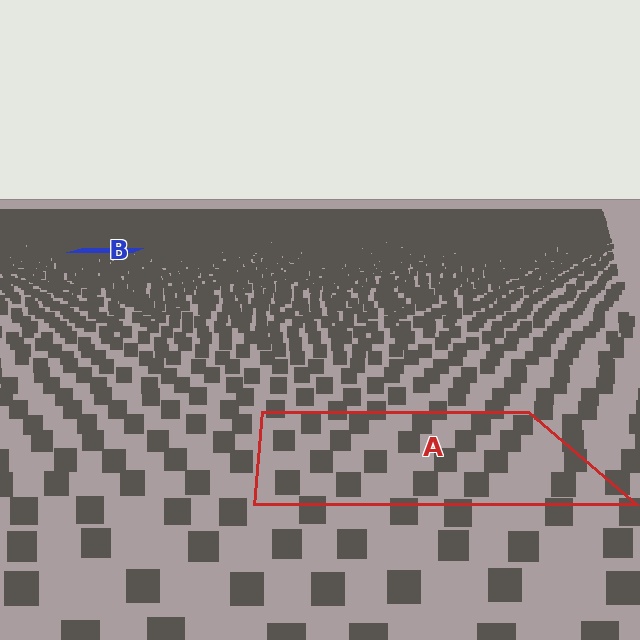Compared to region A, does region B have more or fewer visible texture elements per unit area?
Region B has more texture elements per unit area — they are packed more densely because it is farther away.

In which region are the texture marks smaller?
The texture marks are smaller in region B, because it is farther away.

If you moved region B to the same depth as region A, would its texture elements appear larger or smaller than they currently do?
They would appear larger. At a closer depth, the same texture elements are projected at a bigger on-screen size.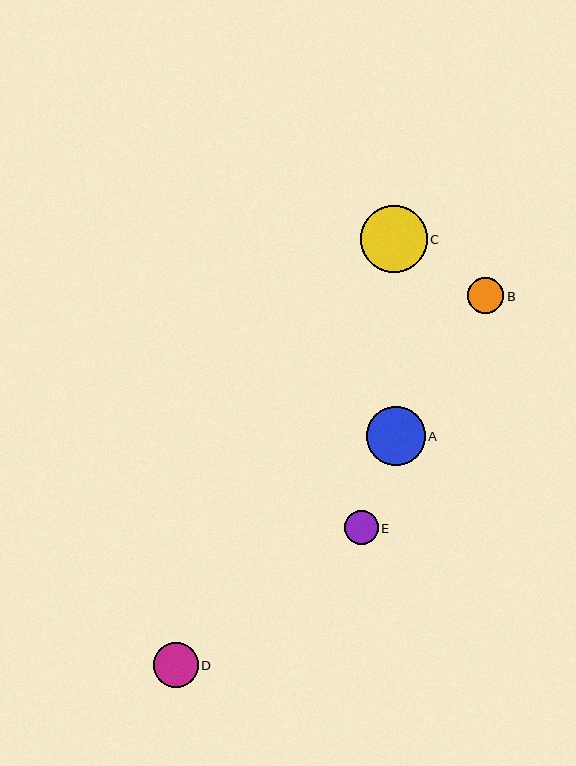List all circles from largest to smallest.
From largest to smallest: C, A, D, B, E.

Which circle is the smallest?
Circle E is the smallest with a size of approximately 33 pixels.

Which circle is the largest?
Circle C is the largest with a size of approximately 66 pixels.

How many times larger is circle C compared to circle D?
Circle C is approximately 1.5 times the size of circle D.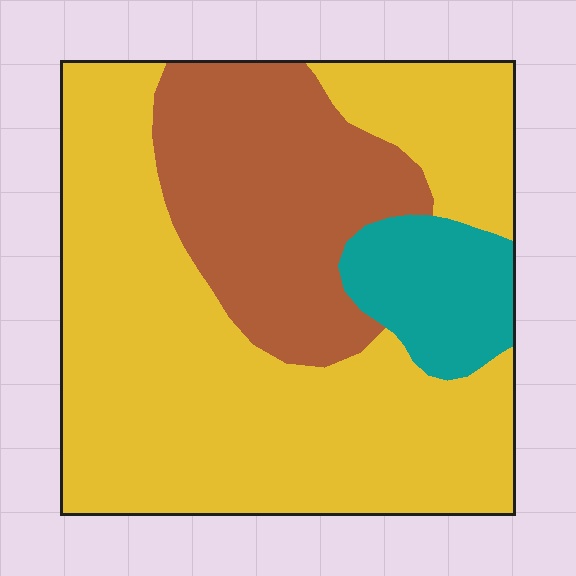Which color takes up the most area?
Yellow, at roughly 65%.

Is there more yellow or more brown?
Yellow.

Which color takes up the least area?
Teal, at roughly 10%.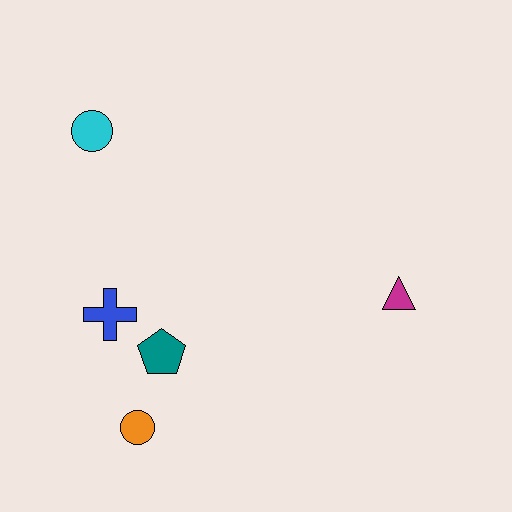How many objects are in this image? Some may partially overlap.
There are 5 objects.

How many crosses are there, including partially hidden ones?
There is 1 cross.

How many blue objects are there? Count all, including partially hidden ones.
There is 1 blue object.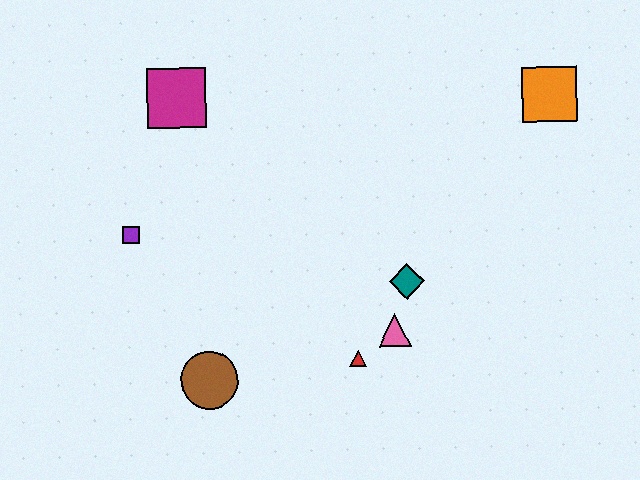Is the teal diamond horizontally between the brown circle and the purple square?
No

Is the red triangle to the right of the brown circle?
Yes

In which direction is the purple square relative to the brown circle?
The purple square is above the brown circle.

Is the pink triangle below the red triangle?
No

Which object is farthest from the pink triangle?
The magenta square is farthest from the pink triangle.